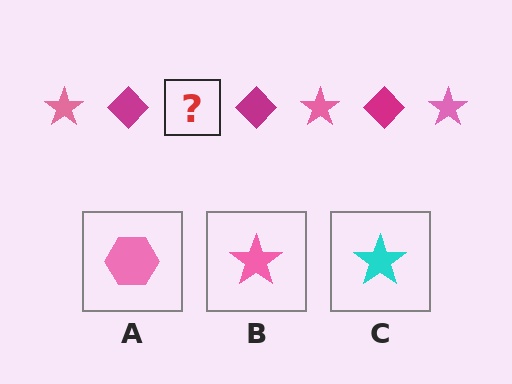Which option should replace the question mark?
Option B.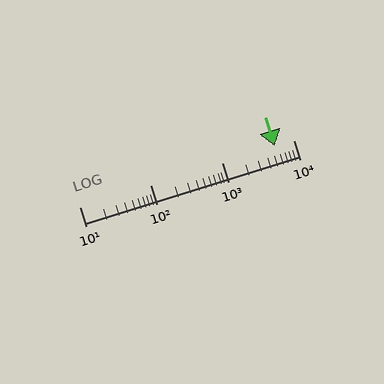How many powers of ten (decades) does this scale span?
The scale spans 3 decades, from 10 to 10000.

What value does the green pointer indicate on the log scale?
The pointer indicates approximately 5400.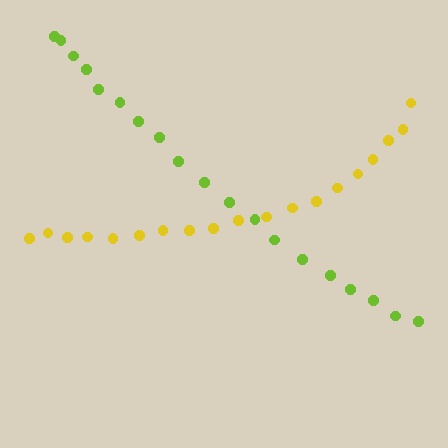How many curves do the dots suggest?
There are 2 distinct paths.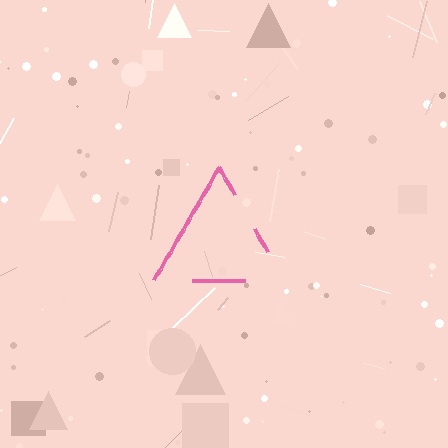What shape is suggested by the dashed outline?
The dashed outline suggests a triangle.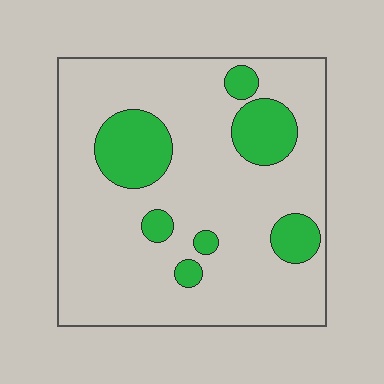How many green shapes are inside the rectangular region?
7.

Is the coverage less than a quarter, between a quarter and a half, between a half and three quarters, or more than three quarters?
Less than a quarter.